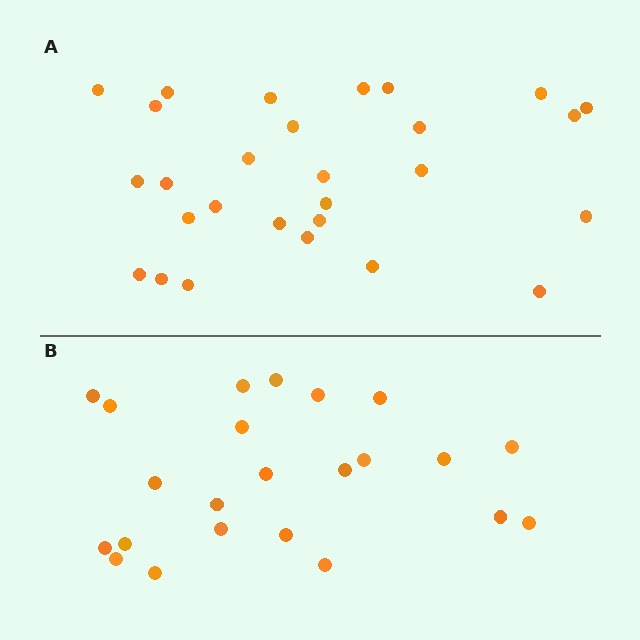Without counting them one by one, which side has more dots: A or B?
Region A (the top region) has more dots.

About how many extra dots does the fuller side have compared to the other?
Region A has about 5 more dots than region B.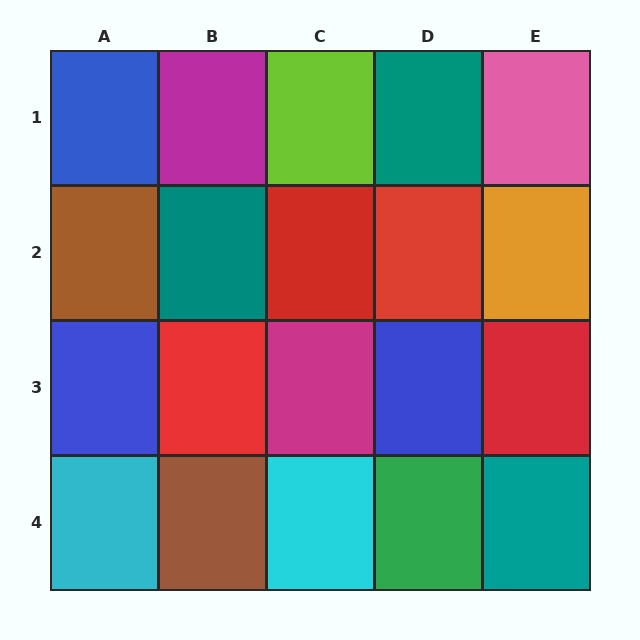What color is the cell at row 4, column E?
Teal.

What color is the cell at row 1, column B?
Magenta.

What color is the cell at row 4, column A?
Cyan.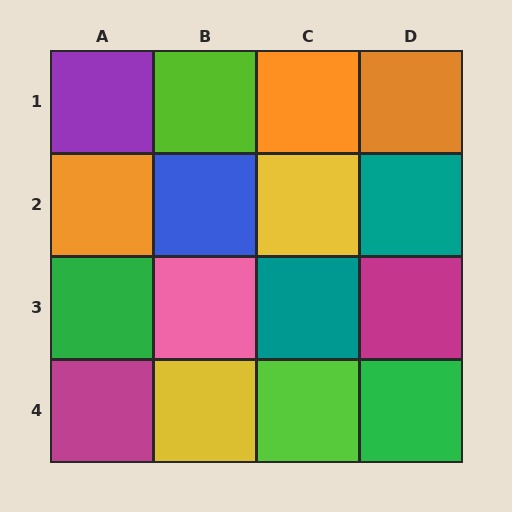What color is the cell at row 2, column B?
Blue.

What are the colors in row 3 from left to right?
Green, pink, teal, magenta.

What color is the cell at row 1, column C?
Orange.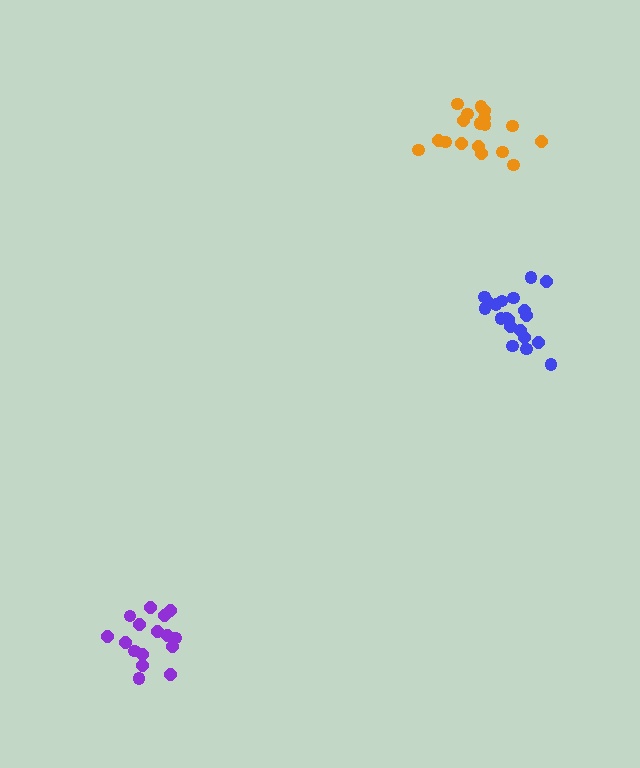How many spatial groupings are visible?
There are 3 spatial groupings.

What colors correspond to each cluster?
The clusters are colored: blue, purple, orange.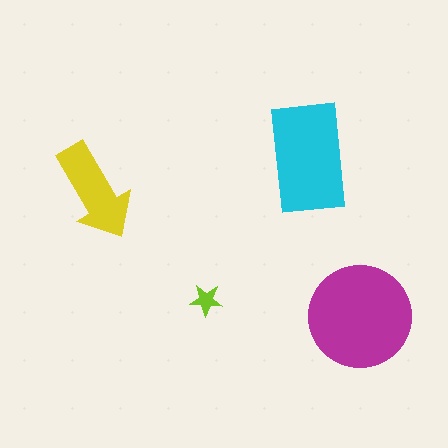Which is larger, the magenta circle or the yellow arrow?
The magenta circle.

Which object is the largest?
The magenta circle.